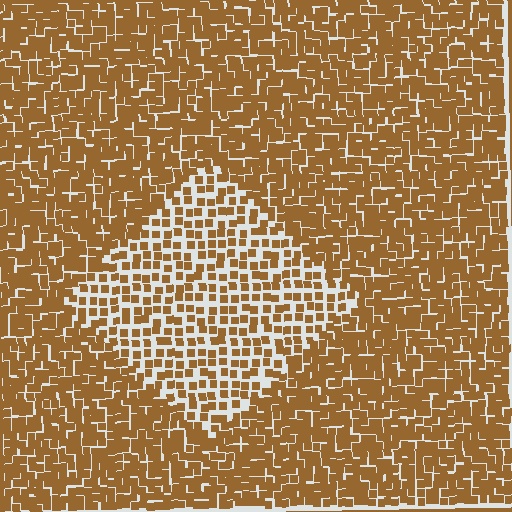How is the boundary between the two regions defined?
The boundary is defined by a change in element density (approximately 1.9x ratio). All elements are the same color, size, and shape.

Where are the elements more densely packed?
The elements are more densely packed outside the diamond boundary.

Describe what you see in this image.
The image contains small brown elements arranged at two different densities. A diamond-shaped region is visible where the elements are less densely packed than the surrounding area.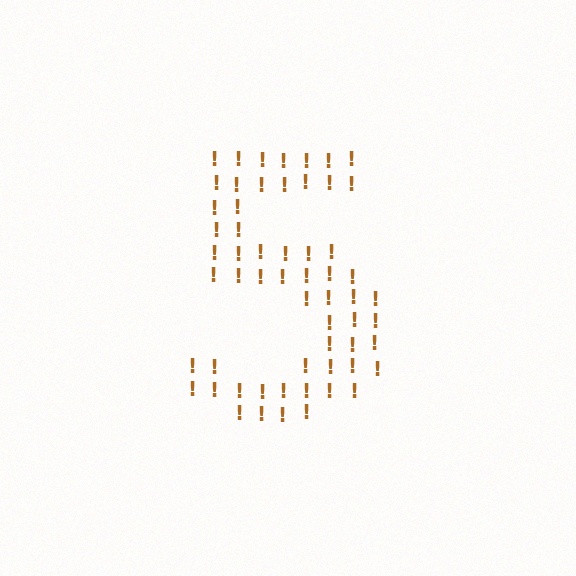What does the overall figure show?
The overall figure shows the digit 5.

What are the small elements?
The small elements are exclamation marks.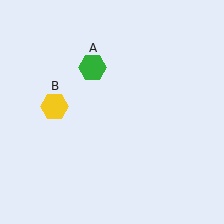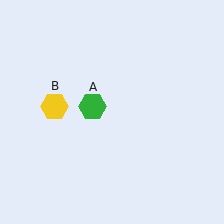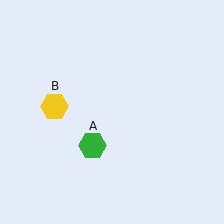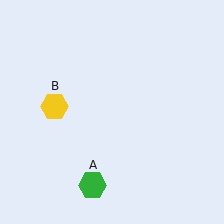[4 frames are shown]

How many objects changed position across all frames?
1 object changed position: green hexagon (object A).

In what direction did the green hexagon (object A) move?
The green hexagon (object A) moved down.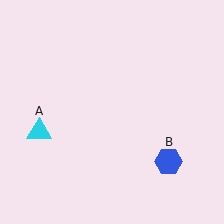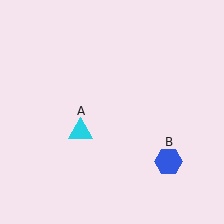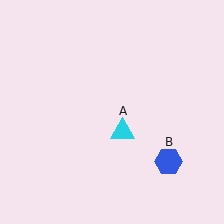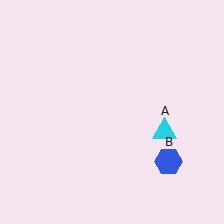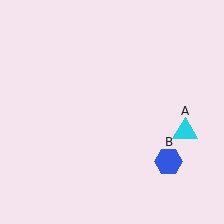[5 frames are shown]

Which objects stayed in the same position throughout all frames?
Blue hexagon (object B) remained stationary.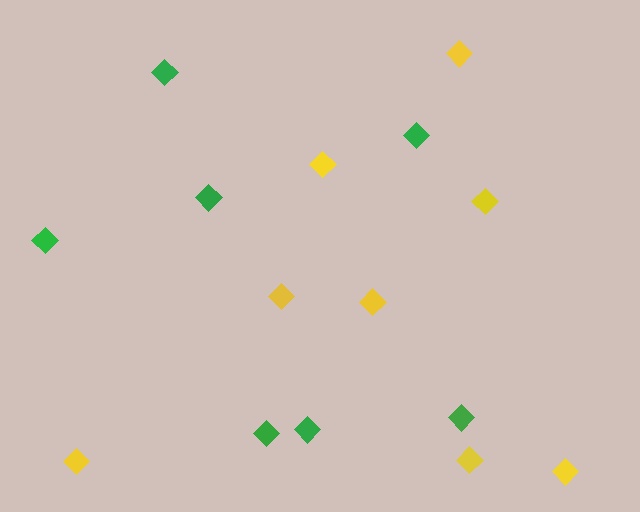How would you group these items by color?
There are 2 groups: one group of yellow diamonds (8) and one group of green diamonds (7).